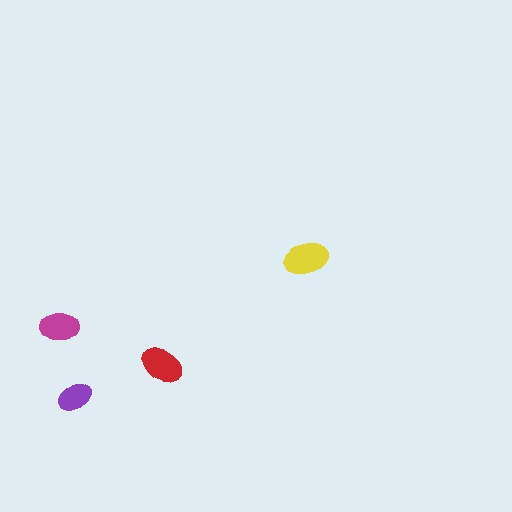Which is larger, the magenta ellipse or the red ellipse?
The red one.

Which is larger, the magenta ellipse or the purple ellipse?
The magenta one.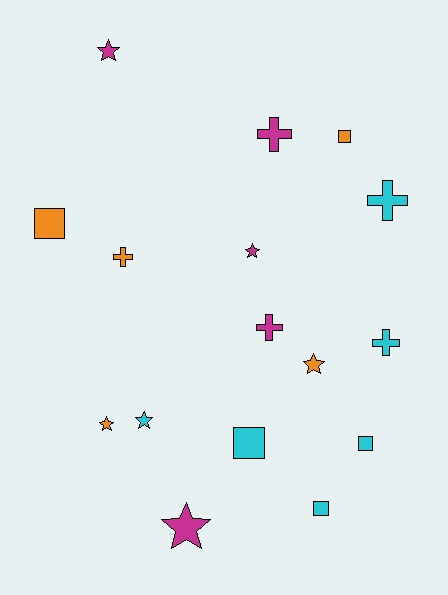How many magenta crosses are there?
There are 2 magenta crosses.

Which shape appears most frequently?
Star, with 6 objects.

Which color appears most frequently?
Cyan, with 6 objects.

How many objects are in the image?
There are 16 objects.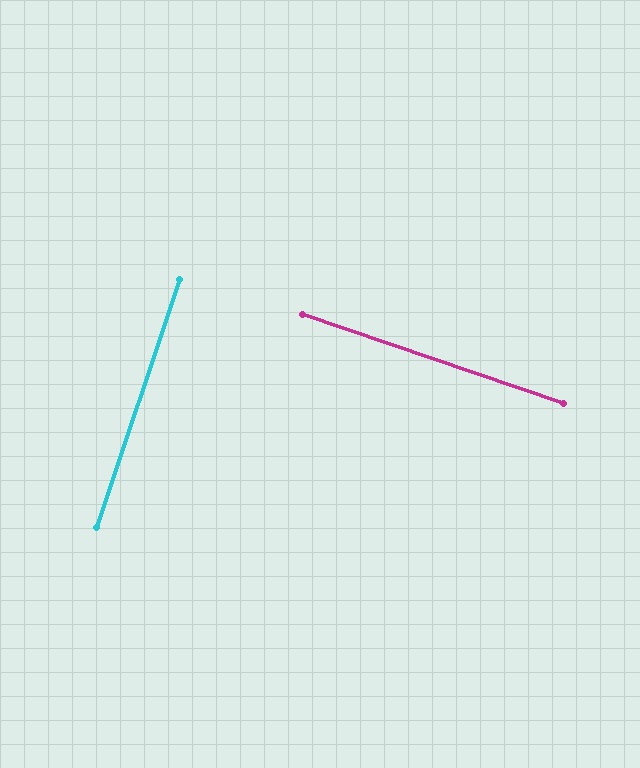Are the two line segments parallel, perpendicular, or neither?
Perpendicular — they meet at approximately 90°.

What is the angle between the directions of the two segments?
Approximately 90 degrees.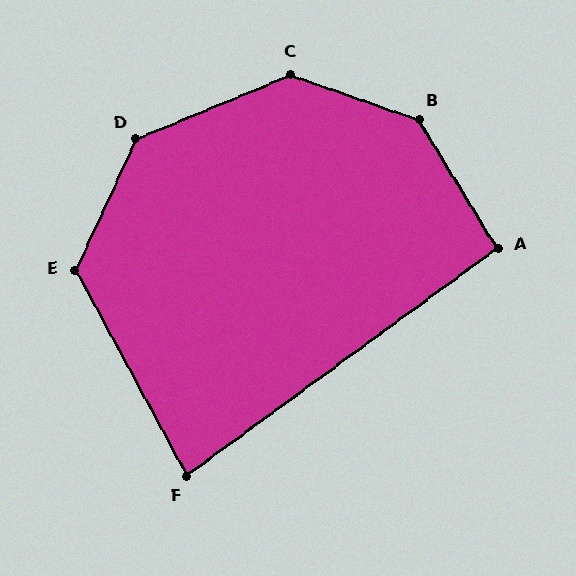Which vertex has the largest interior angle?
B, at approximately 141 degrees.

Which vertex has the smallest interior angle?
F, at approximately 82 degrees.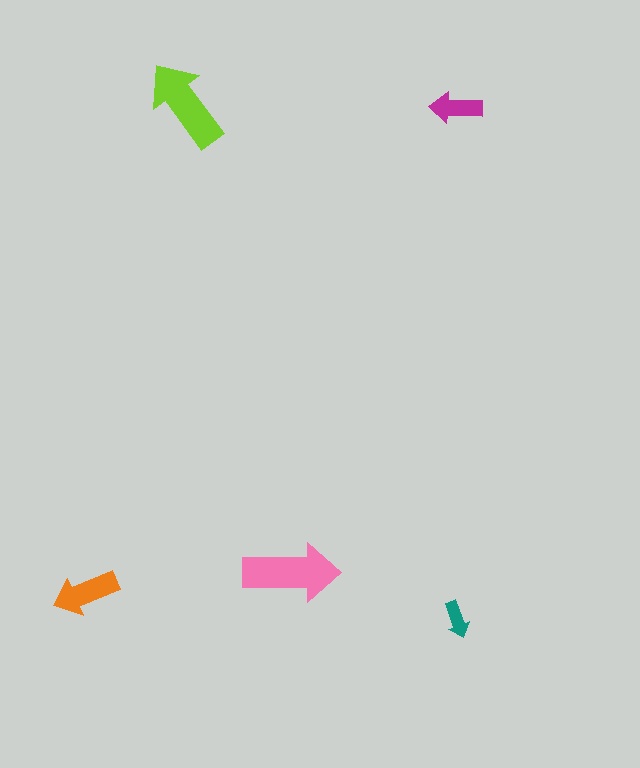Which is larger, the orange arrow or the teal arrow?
The orange one.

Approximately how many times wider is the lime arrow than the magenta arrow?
About 2 times wider.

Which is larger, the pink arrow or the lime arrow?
The pink one.